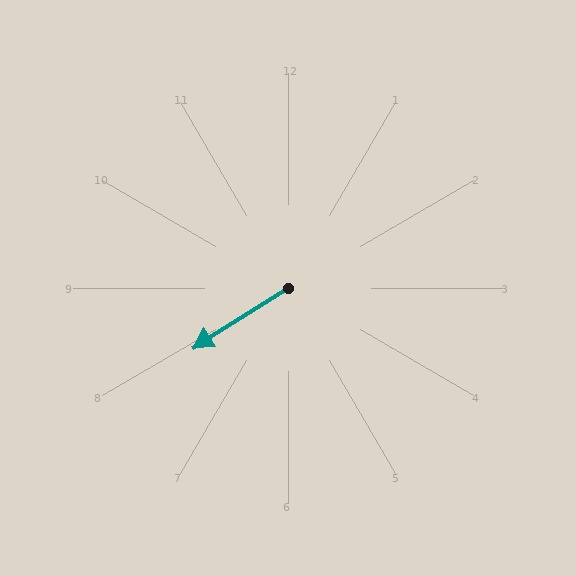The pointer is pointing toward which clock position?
Roughly 8 o'clock.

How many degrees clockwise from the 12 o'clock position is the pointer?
Approximately 238 degrees.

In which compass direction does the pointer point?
Southwest.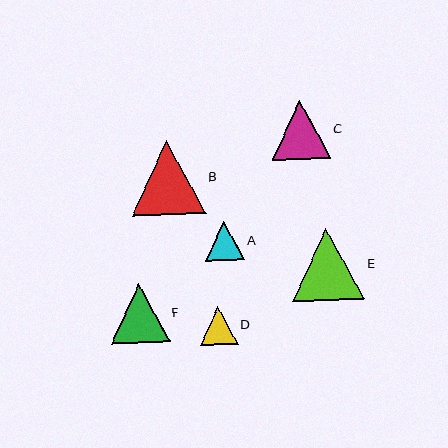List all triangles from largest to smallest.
From largest to smallest: B, E, C, F, A, D.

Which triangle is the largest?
Triangle B is the largest with a size of approximately 74 pixels.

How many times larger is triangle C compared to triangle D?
Triangle C is approximately 1.6 times the size of triangle D.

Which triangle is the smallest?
Triangle D is the smallest with a size of approximately 38 pixels.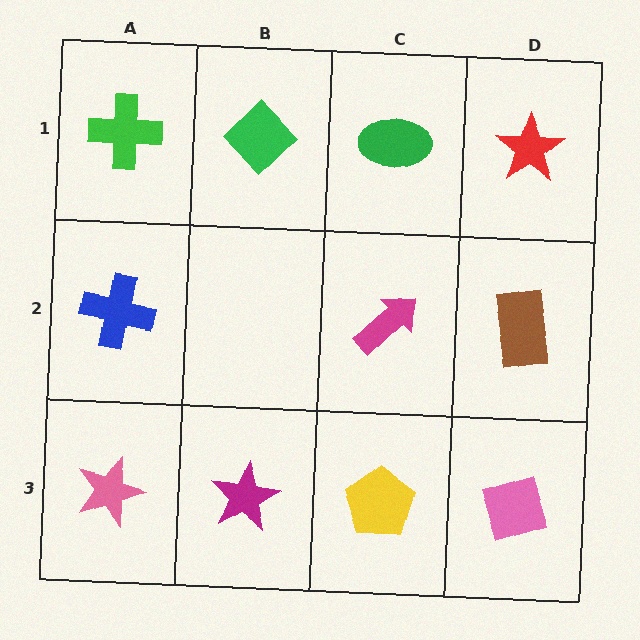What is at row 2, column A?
A blue cross.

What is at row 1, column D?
A red star.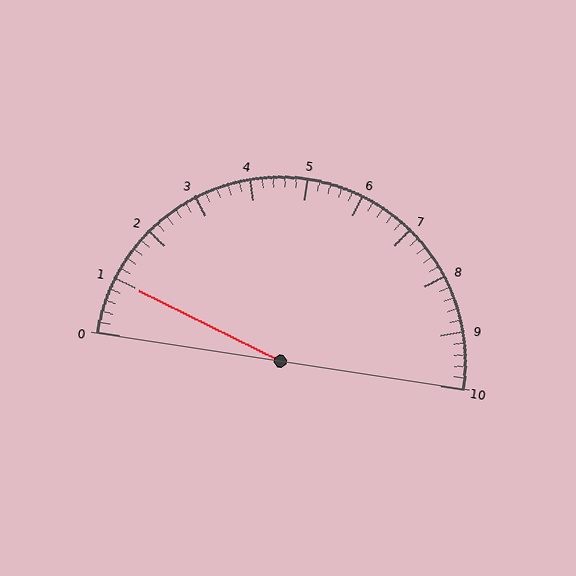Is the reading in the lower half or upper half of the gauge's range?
The reading is in the lower half of the range (0 to 10).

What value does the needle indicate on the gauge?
The needle indicates approximately 1.0.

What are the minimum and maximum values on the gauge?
The gauge ranges from 0 to 10.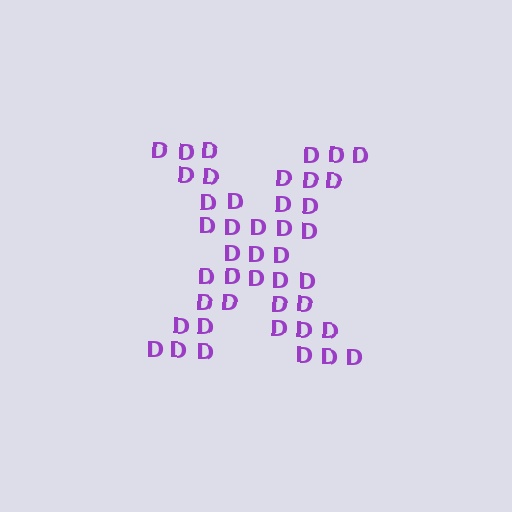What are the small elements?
The small elements are letter D's.